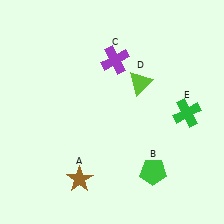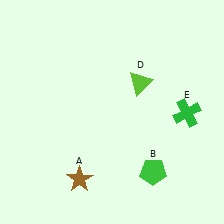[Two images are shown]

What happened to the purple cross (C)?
The purple cross (C) was removed in Image 2. It was in the top-right area of Image 1.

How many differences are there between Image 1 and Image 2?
There is 1 difference between the two images.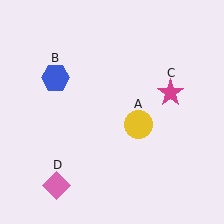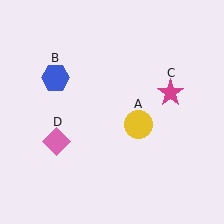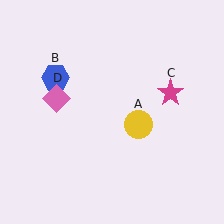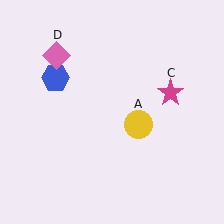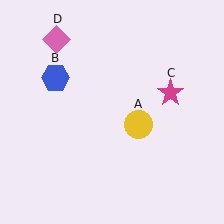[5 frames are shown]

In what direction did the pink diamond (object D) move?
The pink diamond (object D) moved up.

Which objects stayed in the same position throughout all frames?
Yellow circle (object A) and blue hexagon (object B) and magenta star (object C) remained stationary.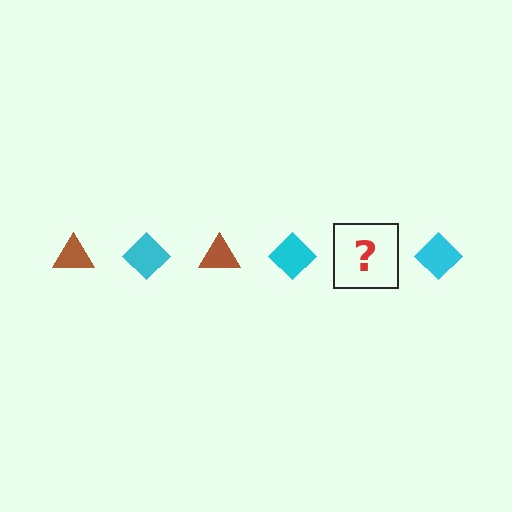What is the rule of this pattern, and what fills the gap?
The rule is that the pattern alternates between brown triangle and cyan diamond. The gap should be filled with a brown triangle.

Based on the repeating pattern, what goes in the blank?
The blank should be a brown triangle.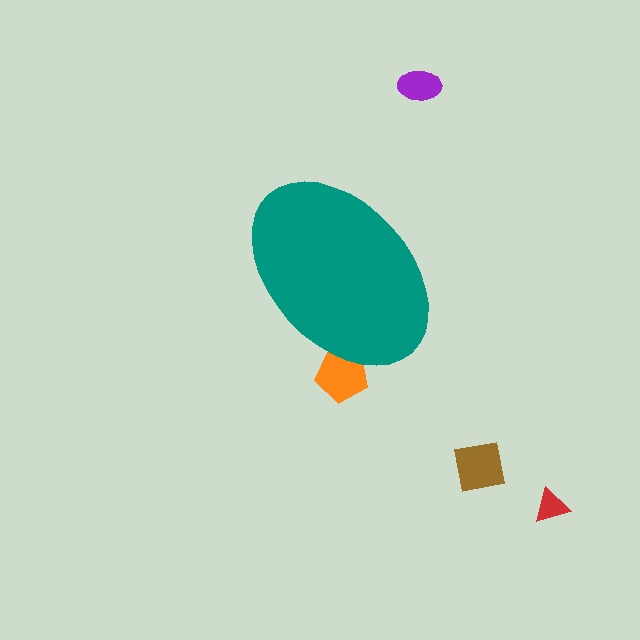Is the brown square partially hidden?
No, the brown square is fully visible.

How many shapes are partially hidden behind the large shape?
1 shape is partially hidden.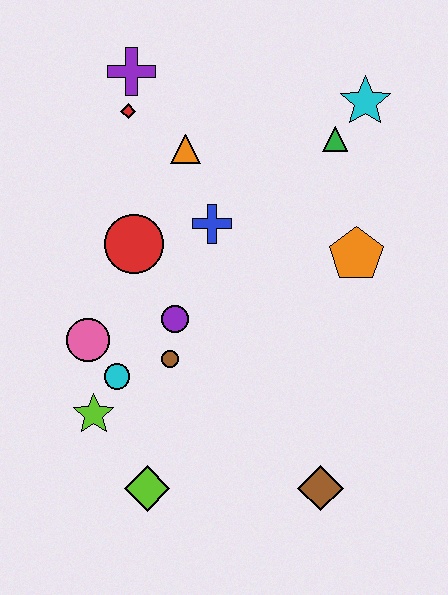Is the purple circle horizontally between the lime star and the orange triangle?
Yes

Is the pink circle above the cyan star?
No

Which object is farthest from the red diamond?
The brown diamond is farthest from the red diamond.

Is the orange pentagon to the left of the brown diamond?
No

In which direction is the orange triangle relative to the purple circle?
The orange triangle is above the purple circle.